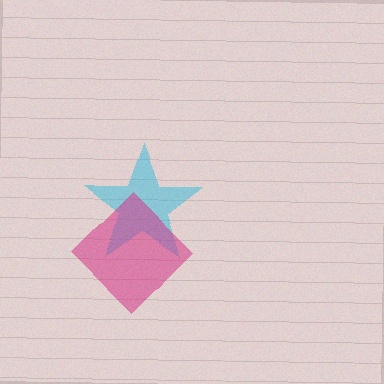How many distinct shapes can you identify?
There are 2 distinct shapes: a cyan star, a magenta diamond.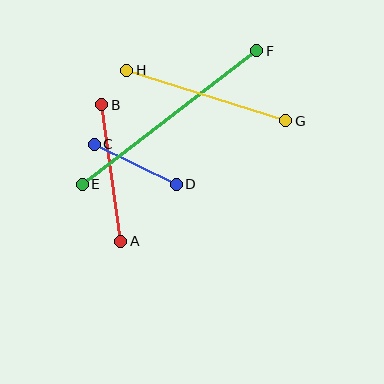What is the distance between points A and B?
The distance is approximately 138 pixels.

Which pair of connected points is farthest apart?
Points E and F are farthest apart.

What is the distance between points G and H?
The distance is approximately 167 pixels.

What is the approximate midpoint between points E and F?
The midpoint is at approximately (169, 118) pixels.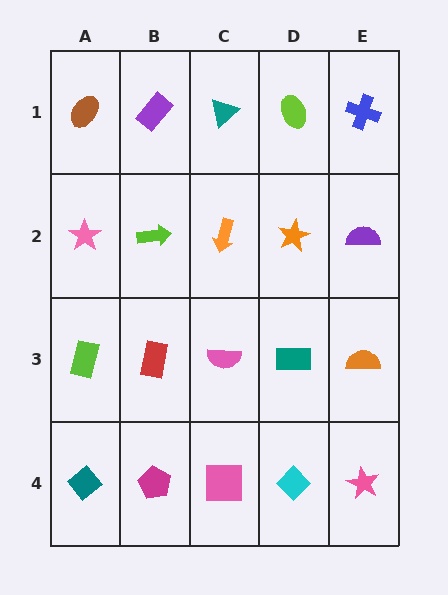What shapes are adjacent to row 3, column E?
A purple semicircle (row 2, column E), a pink star (row 4, column E), a teal rectangle (row 3, column D).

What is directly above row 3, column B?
A lime arrow.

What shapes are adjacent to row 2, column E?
A blue cross (row 1, column E), an orange semicircle (row 3, column E), an orange star (row 2, column D).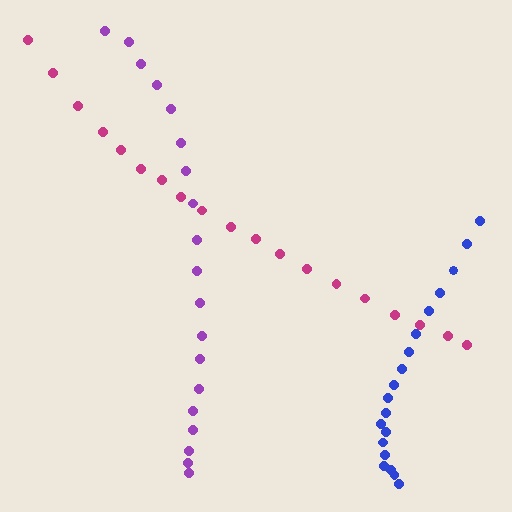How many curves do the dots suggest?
There are 3 distinct paths.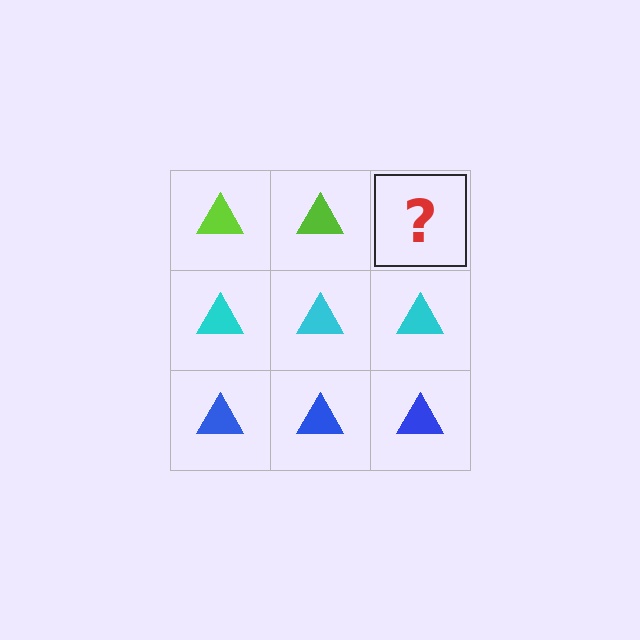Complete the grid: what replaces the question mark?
The question mark should be replaced with a lime triangle.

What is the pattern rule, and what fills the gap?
The rule is that each row has a consistent color. The gap should be filled with a lime triangle.